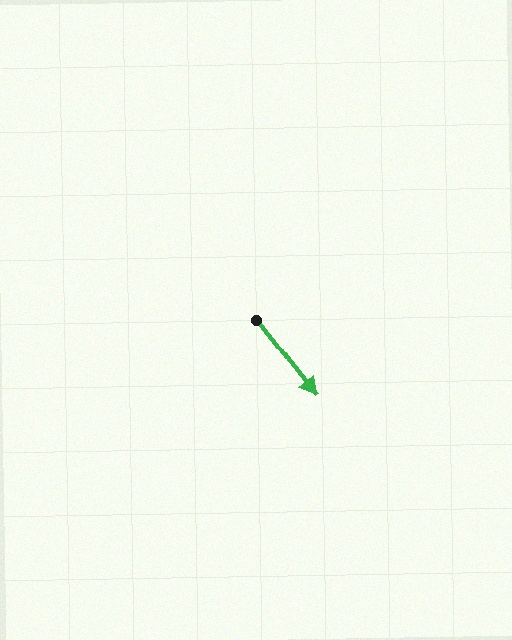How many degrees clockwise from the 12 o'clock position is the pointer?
Approximately 142 degrees.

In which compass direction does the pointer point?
Southeast.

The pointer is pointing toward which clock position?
Roughly 5 o'clock.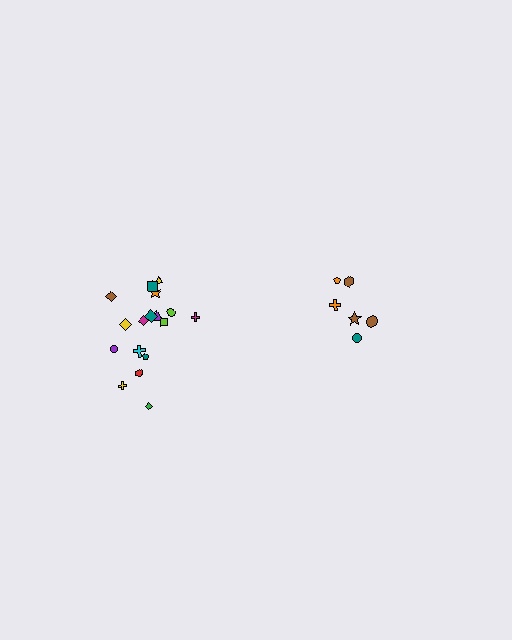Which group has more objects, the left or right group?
The left group.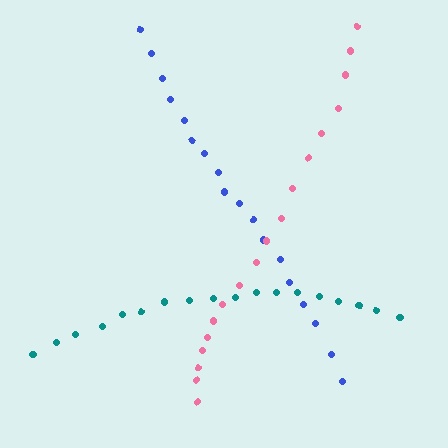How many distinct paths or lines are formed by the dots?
There are 3 distinct paths.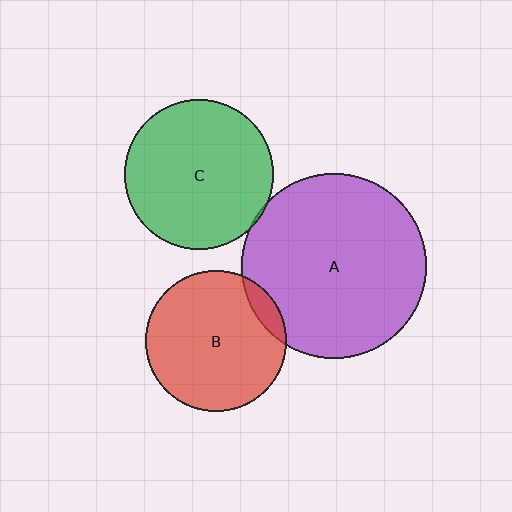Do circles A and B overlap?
Yes.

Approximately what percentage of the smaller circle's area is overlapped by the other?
Approximately 10%.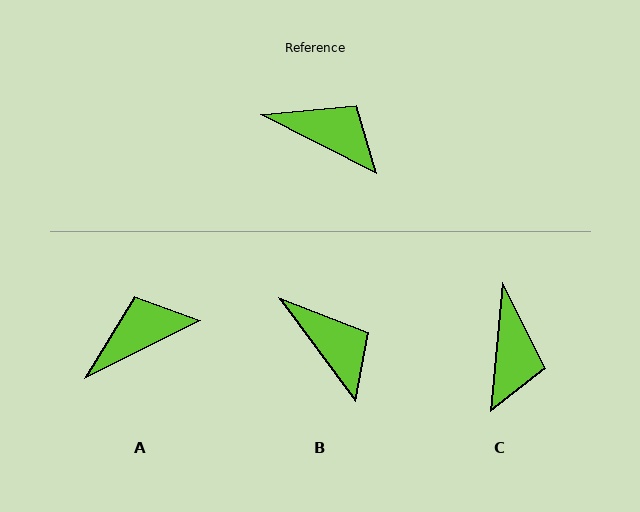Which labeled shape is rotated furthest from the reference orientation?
C, about 69 degrees away.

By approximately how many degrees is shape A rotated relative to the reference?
Approximately 53 degrees counter-clockwise.